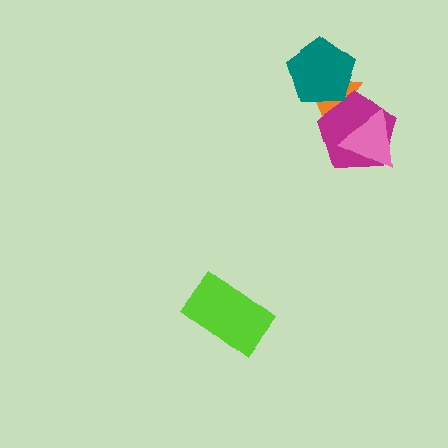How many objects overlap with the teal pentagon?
2 objects overlap with the teal pentagon.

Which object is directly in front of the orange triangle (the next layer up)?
The magenta pentagon is directly in front of the orange triangle.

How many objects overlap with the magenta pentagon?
3 objects overlap with the magenta pentagon.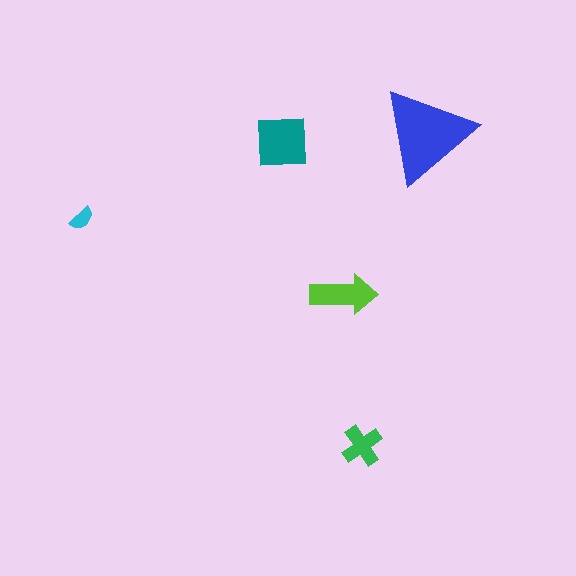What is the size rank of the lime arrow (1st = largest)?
3rd.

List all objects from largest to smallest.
The blue triangle, the teal square, the lime arrow, the green cross, the cyan semicircle.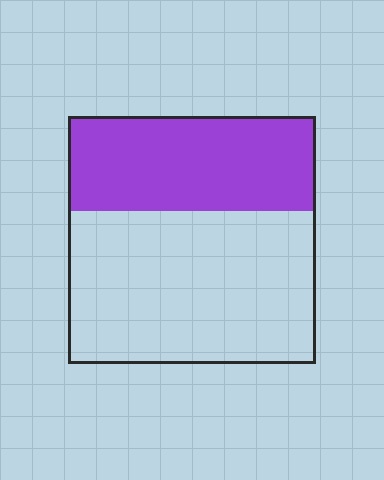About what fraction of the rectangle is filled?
About three eighths (3/8).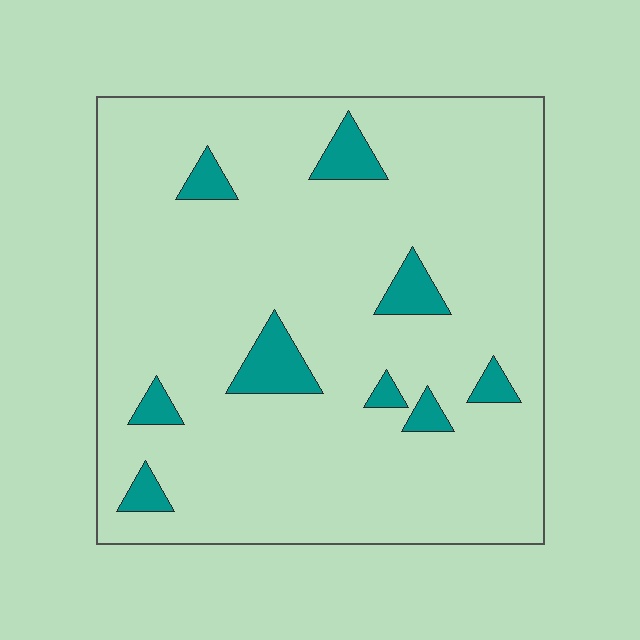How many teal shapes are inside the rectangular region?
9.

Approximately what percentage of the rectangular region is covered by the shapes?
Approximately 10%.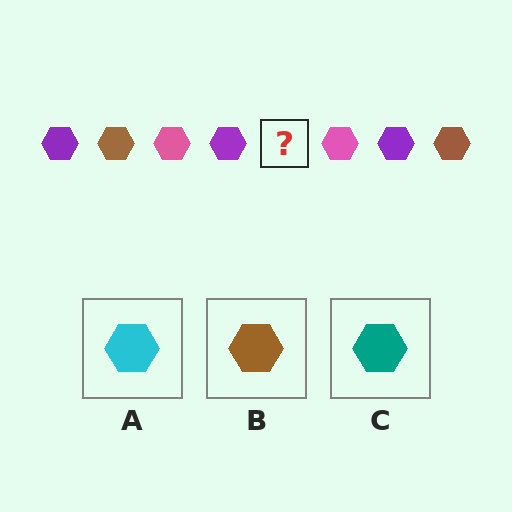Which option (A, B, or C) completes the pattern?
B.